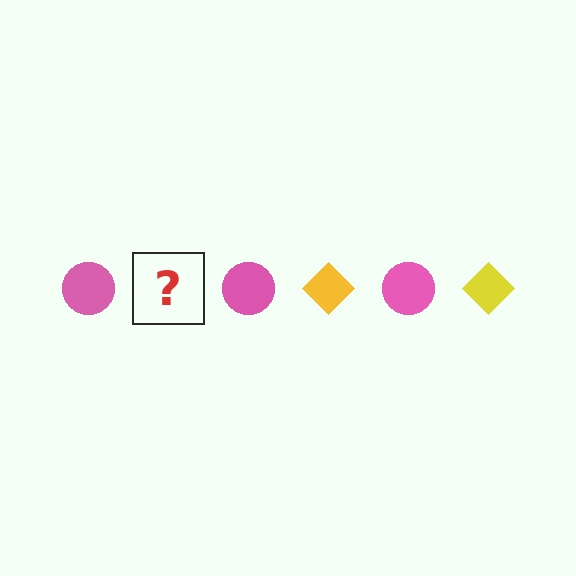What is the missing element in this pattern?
The missing element is a yellow diamond.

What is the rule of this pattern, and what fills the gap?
The rule is that the pattern alternates between pink circle and yellow diamond. The gap should be filled with a yellow diamond.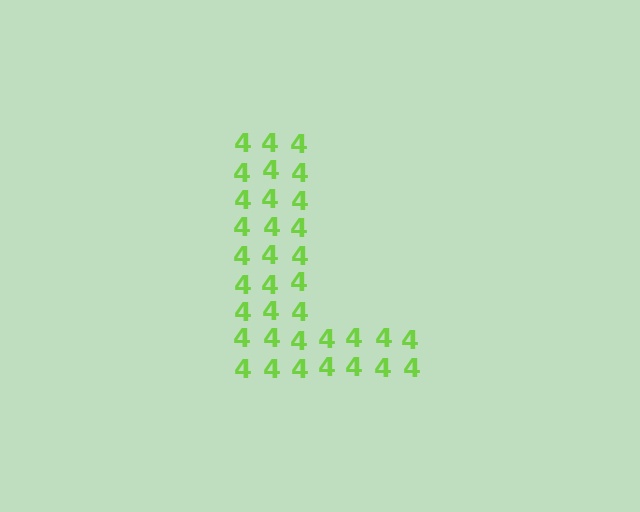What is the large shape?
The large shape is the letter L.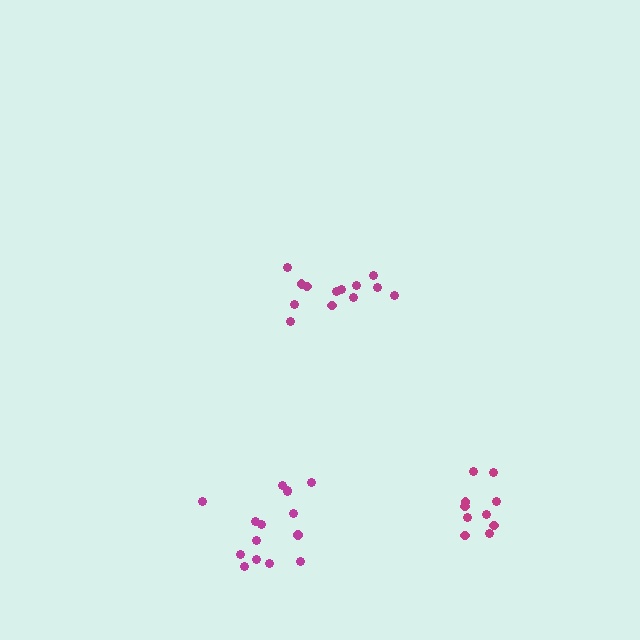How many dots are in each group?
Group 1: 10 dots, Group 2: 13 dots, Group 3: 15 dots (38 total).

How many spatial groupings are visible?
There are 3 spatial groupings.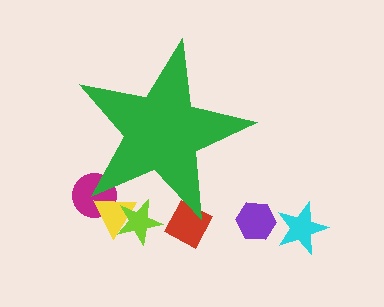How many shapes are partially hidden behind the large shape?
4 shapes are partially hidden.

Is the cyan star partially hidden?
No, the cyan star is fully visible.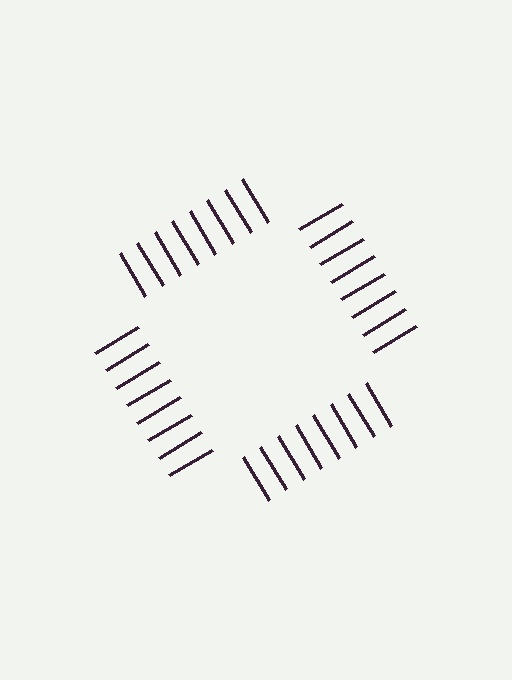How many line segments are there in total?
32 — 8 along each of the 4 edges.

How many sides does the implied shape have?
4 sides — the line-ends trace a square.